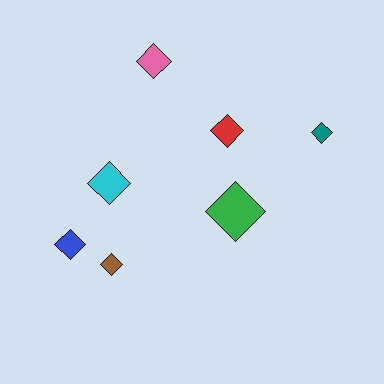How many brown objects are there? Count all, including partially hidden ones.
There is 1 brown object.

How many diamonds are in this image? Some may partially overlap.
There are 7 diamonds.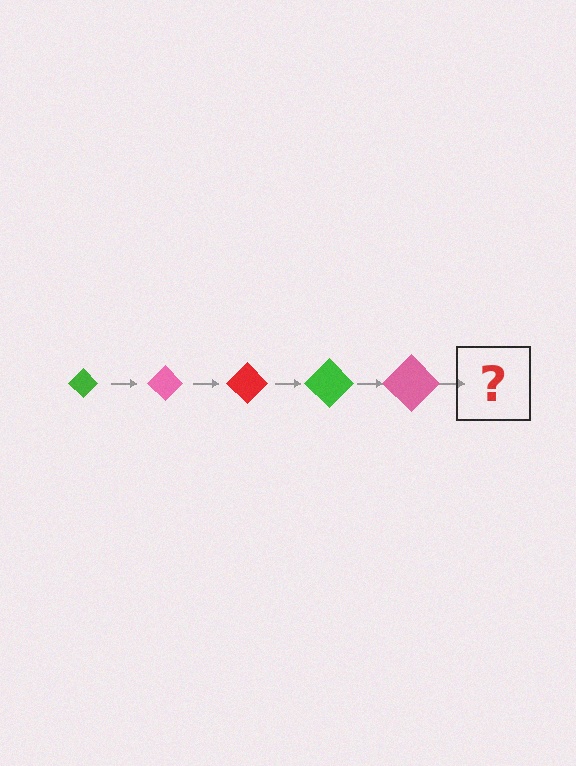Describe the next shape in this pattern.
It should be a red diamond, larger than the previous one.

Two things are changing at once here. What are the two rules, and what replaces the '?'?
The two rules are that the diamond grows larger each step and the color cycles through green, pink, and red. The '?' should be a red diamond, larger than the previous one.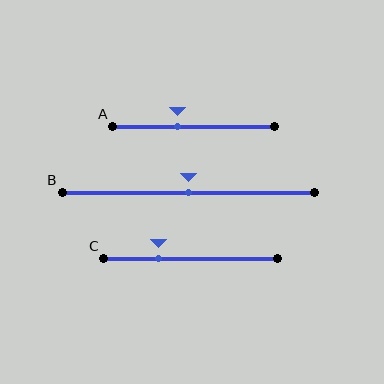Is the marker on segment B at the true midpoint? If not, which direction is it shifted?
Yes, the marker on segment B is at the true midpoint.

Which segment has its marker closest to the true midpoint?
Segment B has its marker closest to the true midpoint.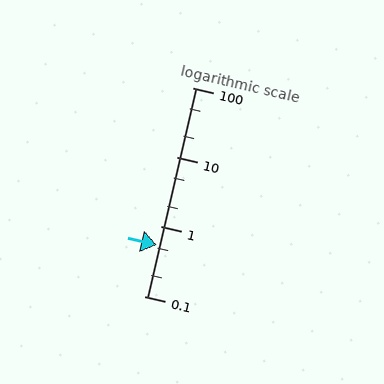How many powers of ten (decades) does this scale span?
The scale spans 3 decades, from 0.1 to 100.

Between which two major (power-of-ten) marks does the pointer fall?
The pointer is between 0.1 and 1.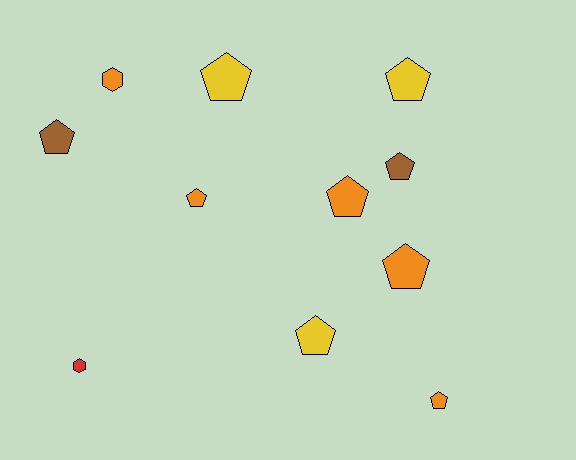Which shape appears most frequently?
Pentagon, with 9 objects.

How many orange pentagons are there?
There are 4 orange pentagons.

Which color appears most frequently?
Orange, with 5 objects.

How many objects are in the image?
There are 11 objects.